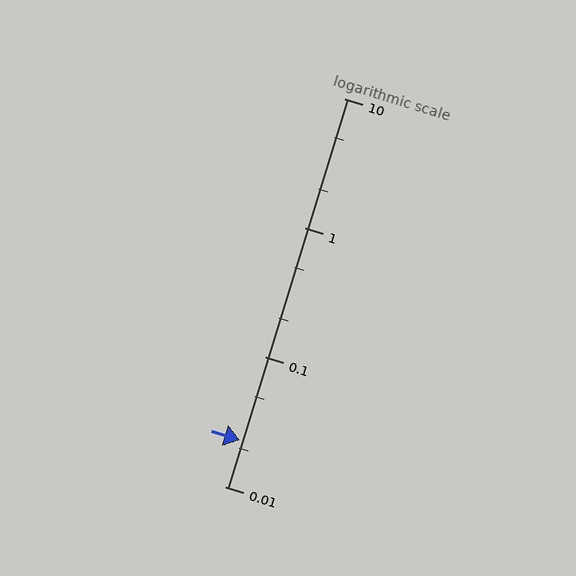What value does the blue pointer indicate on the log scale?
The pointer indicates approximately 0.023.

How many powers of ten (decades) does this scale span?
The scale spans 3 decades, from 0.01 to 10.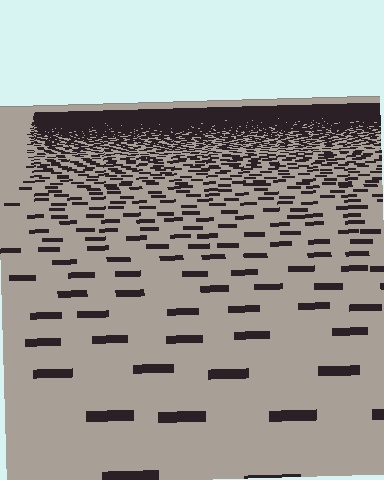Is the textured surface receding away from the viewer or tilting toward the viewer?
The surface is receding away from the viewer. Texture elements get smaller and denser toward the top.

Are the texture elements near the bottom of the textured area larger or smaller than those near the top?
Larger. Near the bottom, elements are closer to the viewer and appear at a bigger on-screen size.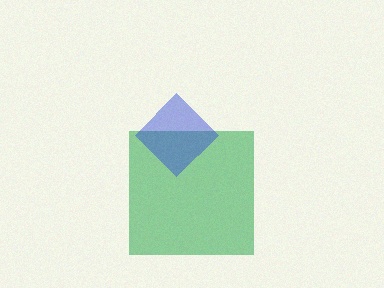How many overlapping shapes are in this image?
There are 2 overlapping shapes in the image.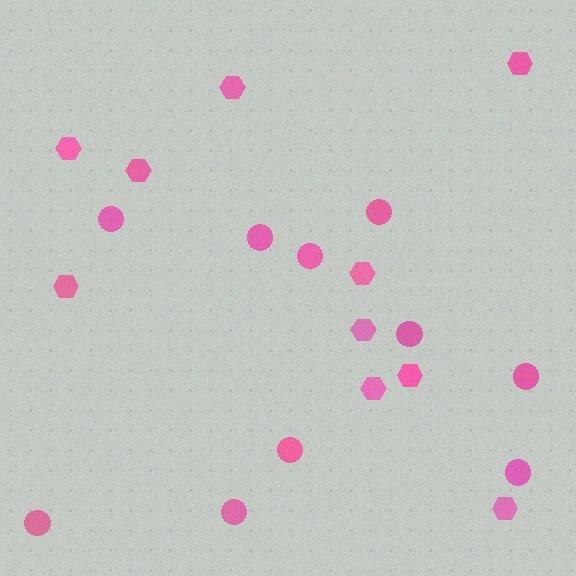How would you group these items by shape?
There are 2 groups: one group of circles (10) and one group of hexagons (10).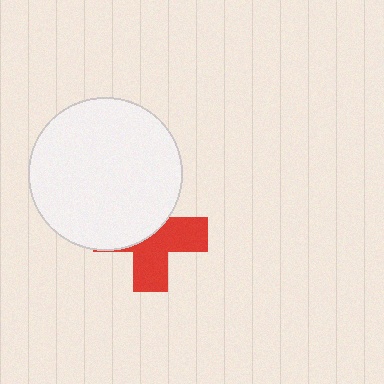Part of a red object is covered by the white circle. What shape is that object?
It is a cross.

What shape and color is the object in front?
The object in front is a white circle.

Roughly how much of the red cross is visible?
About half of it is visible (roughly 51%).